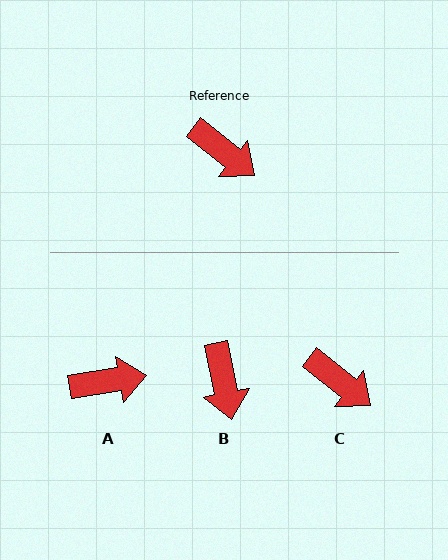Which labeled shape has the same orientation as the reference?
C.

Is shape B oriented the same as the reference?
No, it is off by about 40 degrees.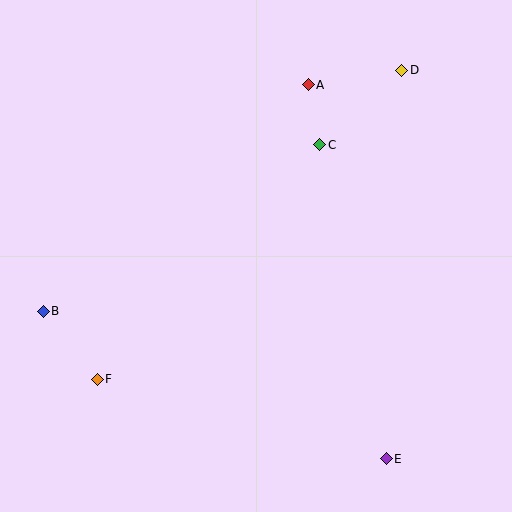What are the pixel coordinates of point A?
Point A is at (308, 85).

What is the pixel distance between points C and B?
The distance between C and B is 323 pixels.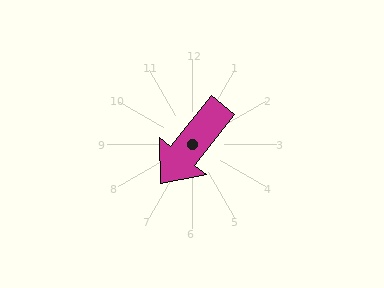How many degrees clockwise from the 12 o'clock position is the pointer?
Approximately 218 degrees.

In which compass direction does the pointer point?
Southwest.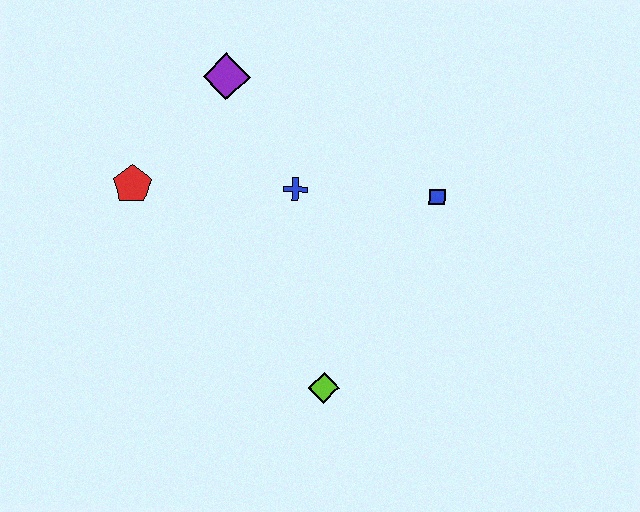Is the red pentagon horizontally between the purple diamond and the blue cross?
No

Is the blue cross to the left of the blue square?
Yes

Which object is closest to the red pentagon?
The purple diamond is closest to the red pentagon.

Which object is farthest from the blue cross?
The lime diamond is farthest from the blue cross.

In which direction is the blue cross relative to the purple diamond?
The blue cross is below the purple diamond.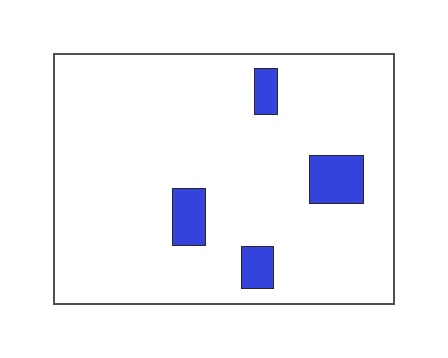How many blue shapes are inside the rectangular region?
4.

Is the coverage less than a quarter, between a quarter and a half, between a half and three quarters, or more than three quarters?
Less than a quarter.